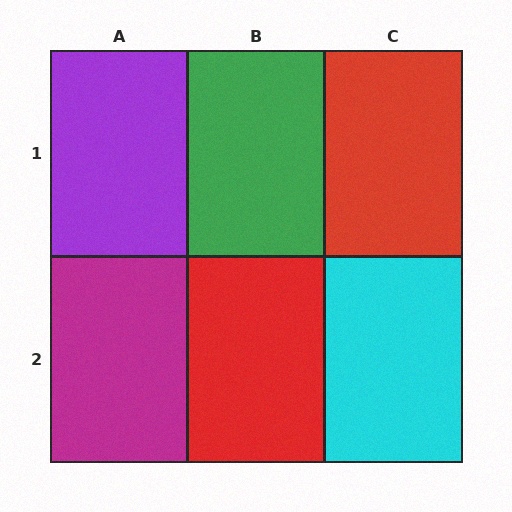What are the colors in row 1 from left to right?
Purple, green, red.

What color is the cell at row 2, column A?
Magenta.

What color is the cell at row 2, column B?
Red.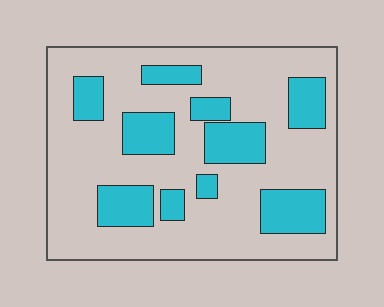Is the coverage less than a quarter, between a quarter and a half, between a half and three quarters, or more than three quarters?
Between a quarter and a half.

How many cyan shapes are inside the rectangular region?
10.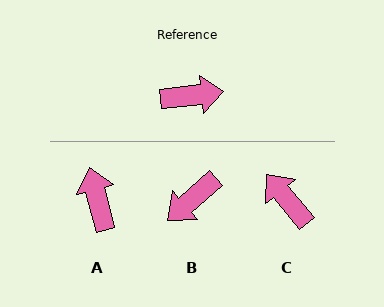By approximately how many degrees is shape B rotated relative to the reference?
Approximately 146 degrees clockwise.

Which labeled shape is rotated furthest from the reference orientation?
B, about 146 degrees away.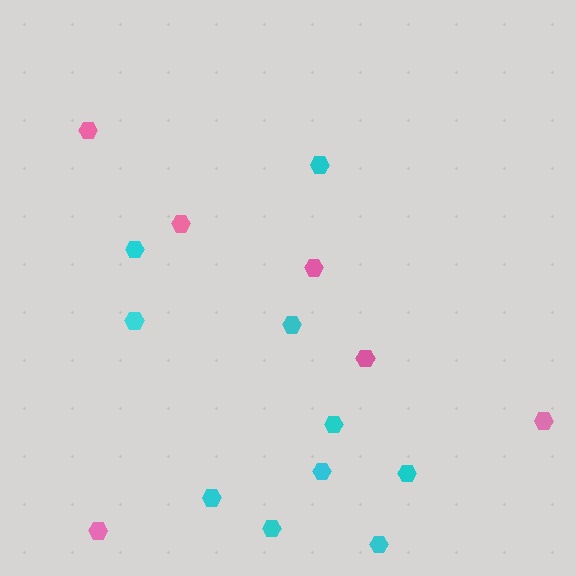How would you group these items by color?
There are 2 groups: one group of cyan hexagons (10) and one group of pink hexagons (6).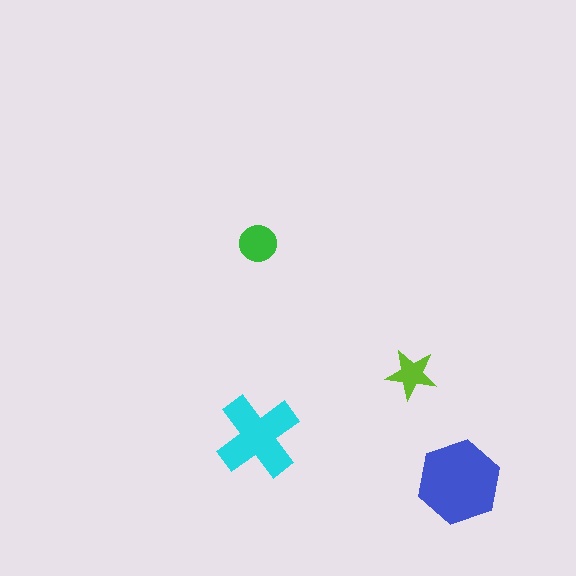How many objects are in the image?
There are 4 objects in the image.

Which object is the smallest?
The lime star.